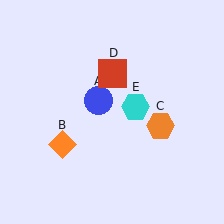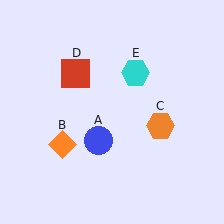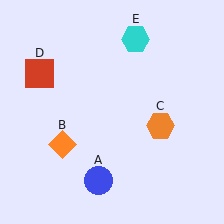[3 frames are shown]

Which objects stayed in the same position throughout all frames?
Orange diamond (object B) and orange hexagon (object C) remained stationary.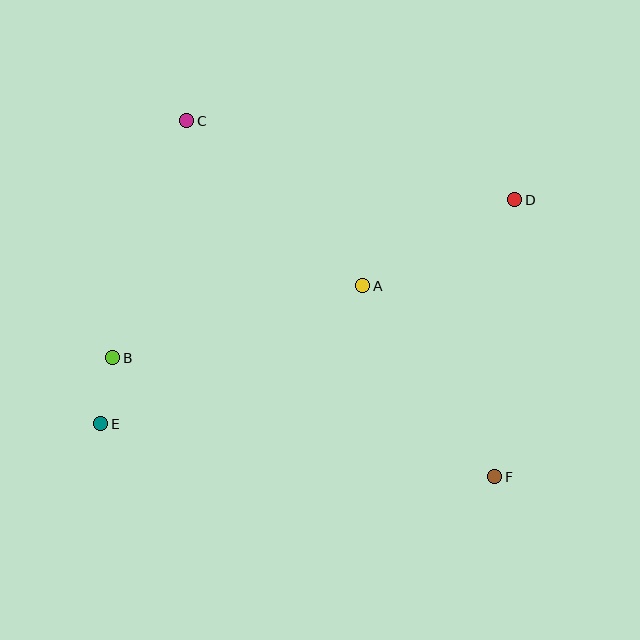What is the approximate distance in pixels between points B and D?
The distance between B and D is approximately 432 pixels.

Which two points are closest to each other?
Points B and E are closest to each other.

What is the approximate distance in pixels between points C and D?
The distance between C and D is approximately 337 pixels.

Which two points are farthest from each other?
Points D and E are farthest from each other.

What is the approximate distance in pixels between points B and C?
The distance between B and C is approximately 249 pixels.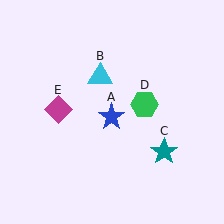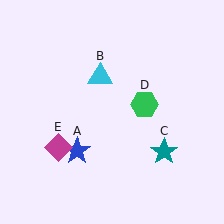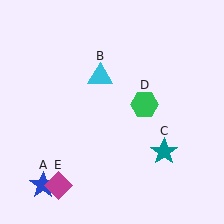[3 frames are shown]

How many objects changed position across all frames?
2 objects changed position: blue star (object A), magenta diamond (object E).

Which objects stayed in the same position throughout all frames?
Cyan triangle (object B) and teal star (object C) and green hexagon (object D) remained stationary.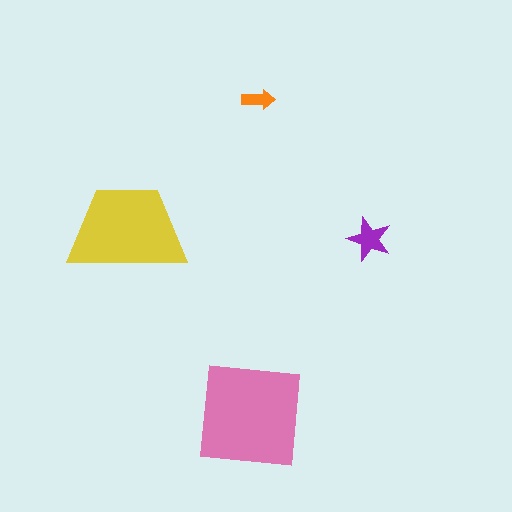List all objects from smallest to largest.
The orange arrow, the purple star, the yellow trapezoid, the pink square.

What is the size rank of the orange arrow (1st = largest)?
4th.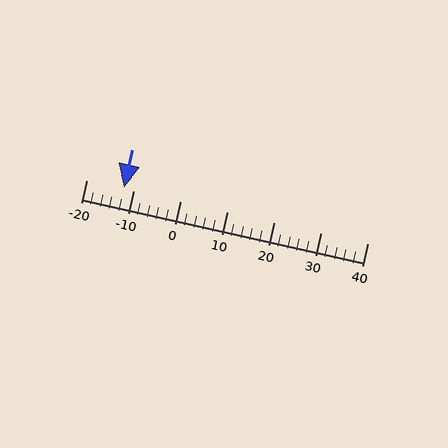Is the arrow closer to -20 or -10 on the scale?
The arrow is closer to -10.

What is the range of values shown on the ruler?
The ruler shows values from -20 to 40.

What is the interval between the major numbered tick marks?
The major tick marks are spaced 10 units apart.